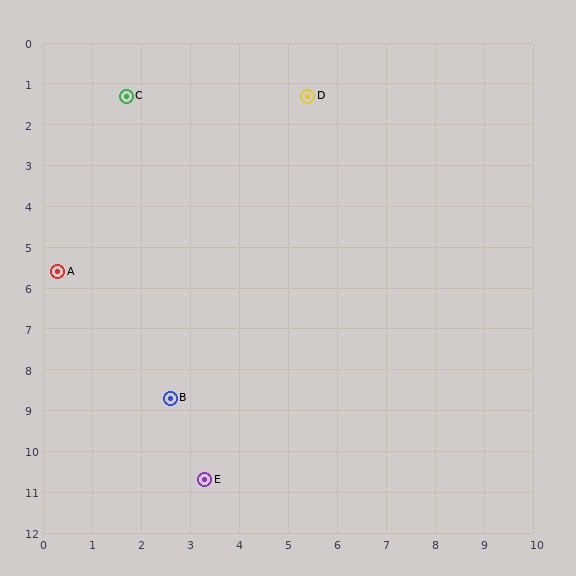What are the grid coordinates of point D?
Point D is at approximately (5.4, 1.3).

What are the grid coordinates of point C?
Point C is at approximately (1.7, 1.3).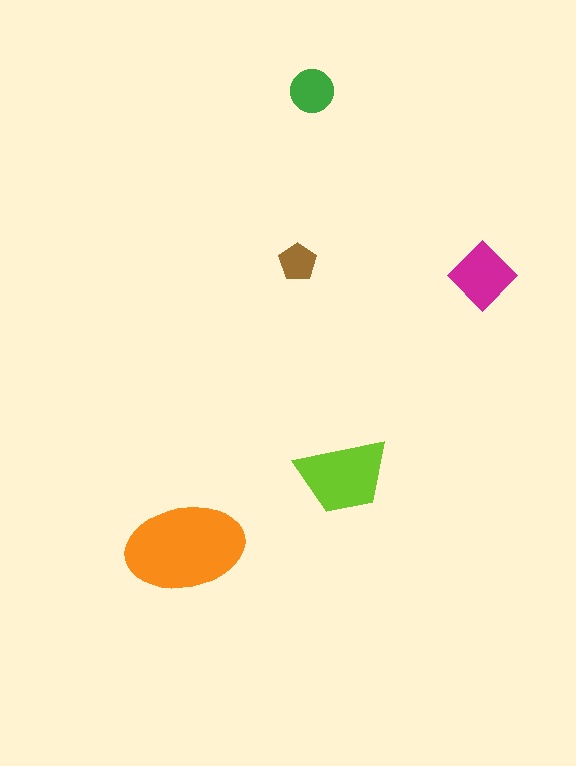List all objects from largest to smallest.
The orange ellipse, the lime trapezoid, the magenta diamond, the green circle, the brown pentagon.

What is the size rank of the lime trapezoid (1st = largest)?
2nd.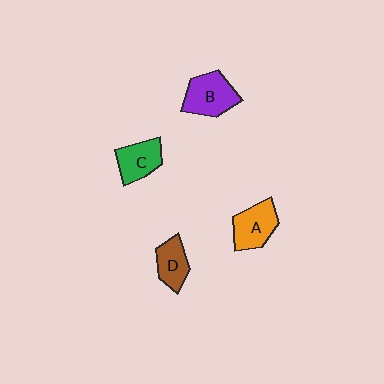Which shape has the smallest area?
Shape D (brown).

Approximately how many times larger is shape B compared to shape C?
Approximately 1.2 times.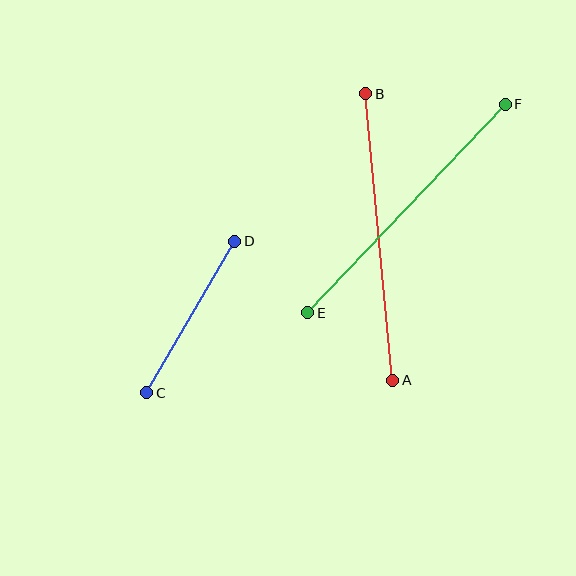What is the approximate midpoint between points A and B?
The midpoint is at approximately (379, 237) pixels.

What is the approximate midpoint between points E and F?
The midpoint is at approximately (407, 208) pixels.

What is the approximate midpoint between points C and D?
The midpoint is at approximately (191, 317) pixels.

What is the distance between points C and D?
The distance is approximately 175 pixels.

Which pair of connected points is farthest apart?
Points A and B are farthest apart.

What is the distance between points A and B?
The distance is approximately 288 pixels.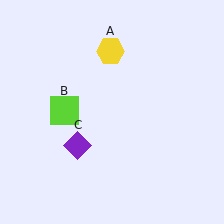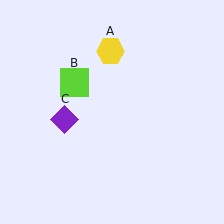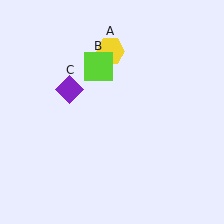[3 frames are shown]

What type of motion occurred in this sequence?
The lime square (object B), purple diamond (object C) rotated clockwise around the center of the scene.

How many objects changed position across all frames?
2 objects changed position: lime square (object B), purple diamond (object C).